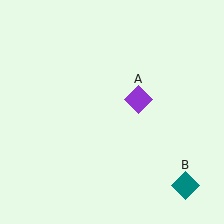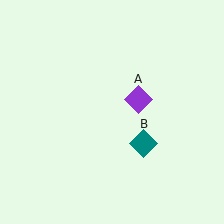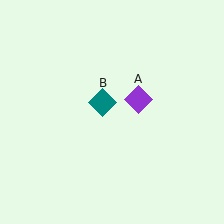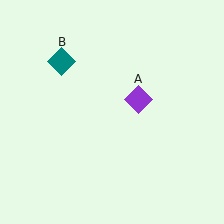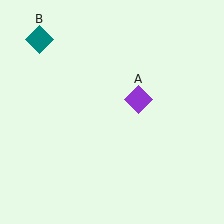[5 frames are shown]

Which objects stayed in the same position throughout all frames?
Purple diamond (object A) remained stationary.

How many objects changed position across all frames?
1 object changed position: teal diamond (object B).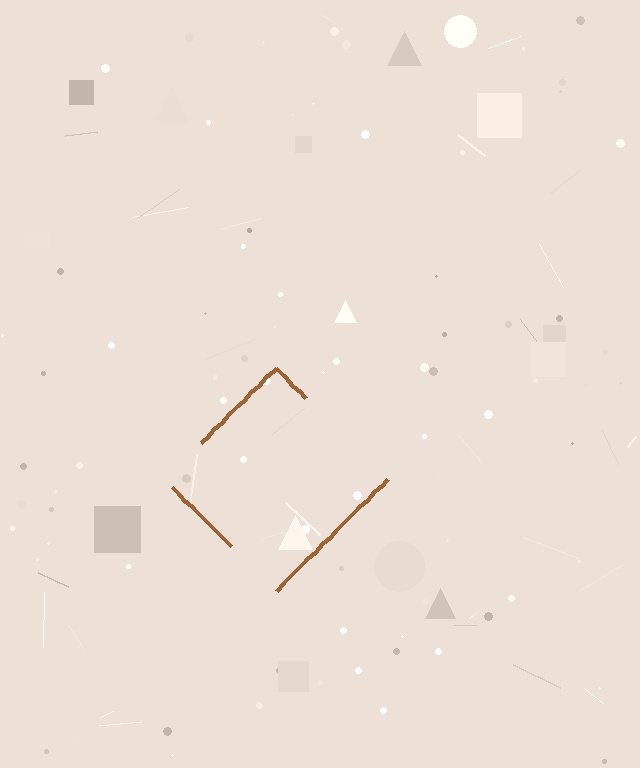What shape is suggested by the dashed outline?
The dashed outline suggests a diamond.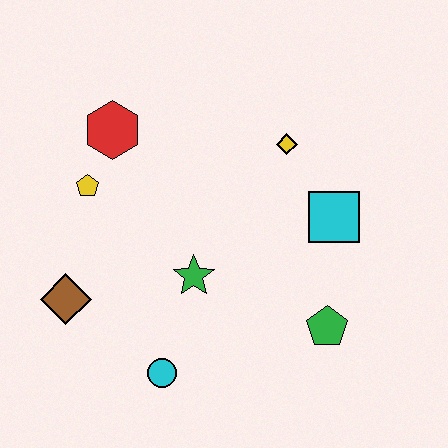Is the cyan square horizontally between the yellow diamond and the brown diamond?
No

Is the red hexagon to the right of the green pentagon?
No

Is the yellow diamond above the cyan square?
Yes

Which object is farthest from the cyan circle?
The yellow diamond is farthest from the cyan circle.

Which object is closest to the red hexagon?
The yellow pentagon is closest to the red hexagon.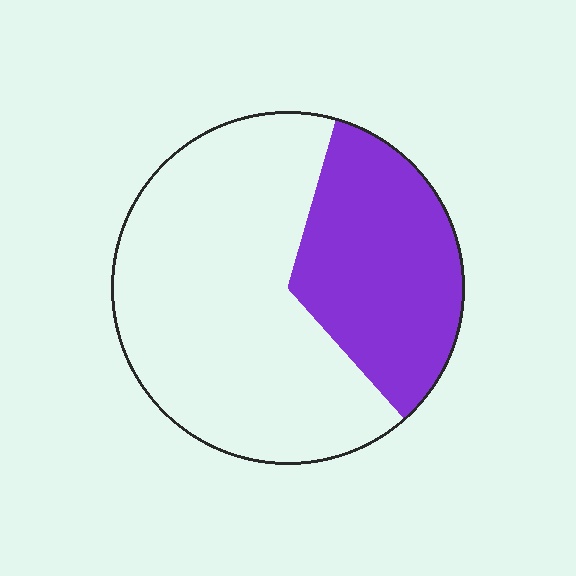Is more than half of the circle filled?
No.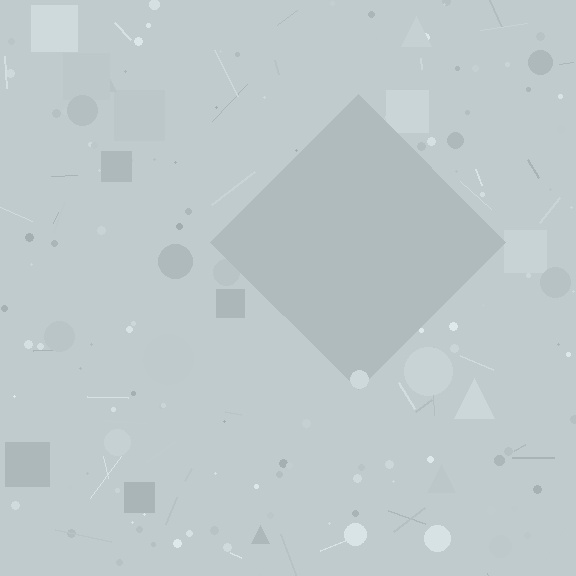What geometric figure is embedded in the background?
A diamond is embedded in the background.